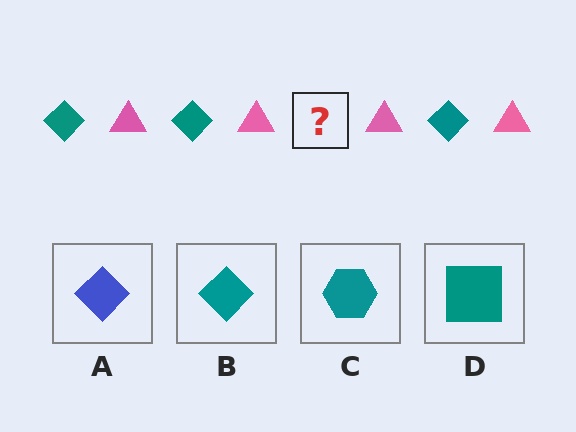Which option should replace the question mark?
Option B.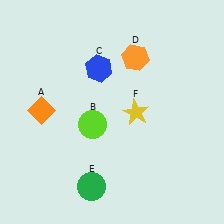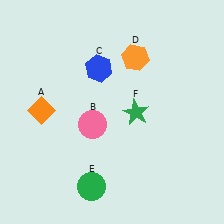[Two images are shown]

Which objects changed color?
B changed from lime to pink. F changed from yellow to green.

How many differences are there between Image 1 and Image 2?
There are 2 differences between the two images.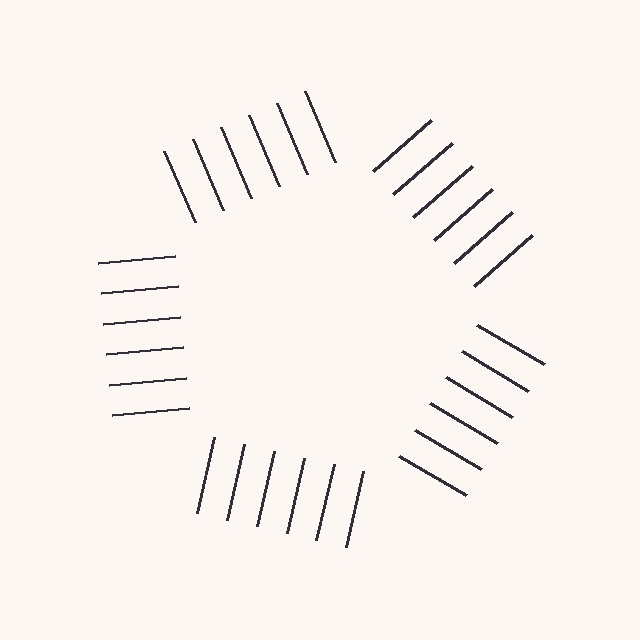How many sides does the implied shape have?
5 sides — the line-ends trace a pentagon.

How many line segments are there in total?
30 — 6 along each of the 5 edges.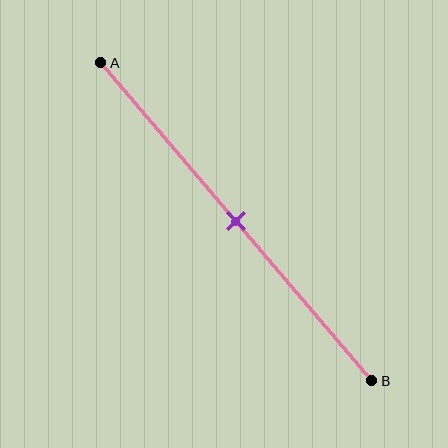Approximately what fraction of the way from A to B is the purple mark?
The purple mark is approximately 50% of the way from A to B.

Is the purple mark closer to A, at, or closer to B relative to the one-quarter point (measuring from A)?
The purple mark is closer to point B than the one-quarter point of segment AB.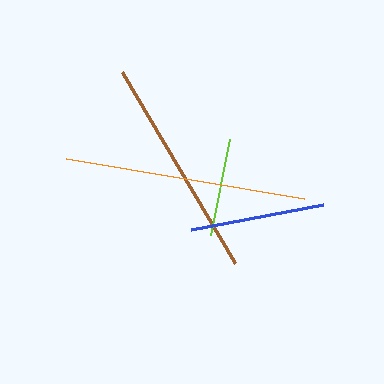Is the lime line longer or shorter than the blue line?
The blue line is longer than the lime line.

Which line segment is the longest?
The orange line is the longest at approximately 241 pixels.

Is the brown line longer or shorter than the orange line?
The orange line is longer than the brown line.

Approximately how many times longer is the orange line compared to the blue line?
The orange line is approximately 1.8 times the length of the blue line.